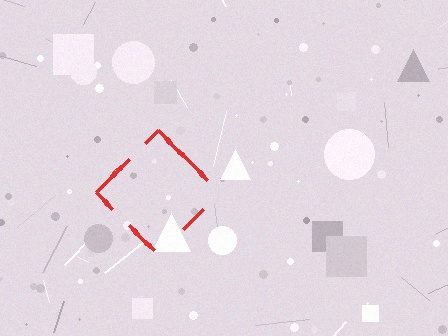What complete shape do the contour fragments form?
The contour fragments form a diamond.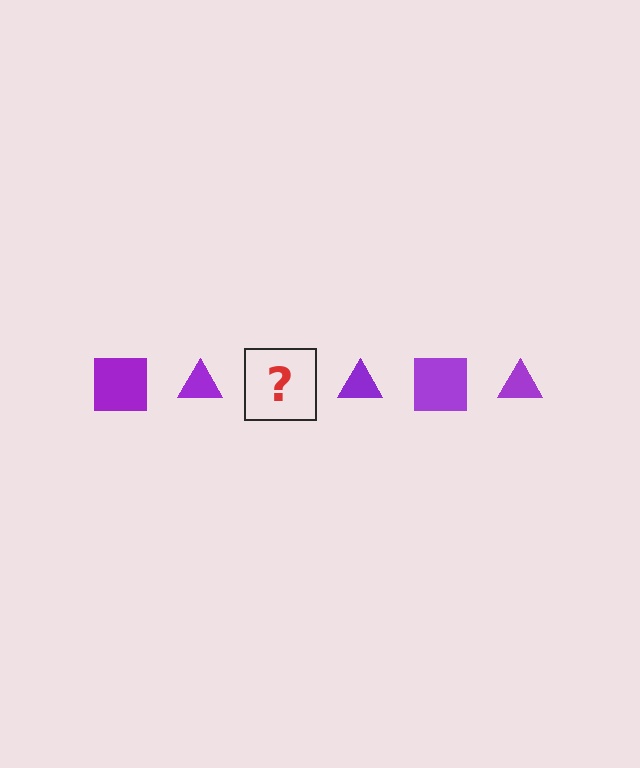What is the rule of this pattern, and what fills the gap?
The rule is that the pattern cycles through square, triangle shapes in purple. The gap should be filled with a purple square.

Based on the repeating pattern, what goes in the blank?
The blank should be a purple square.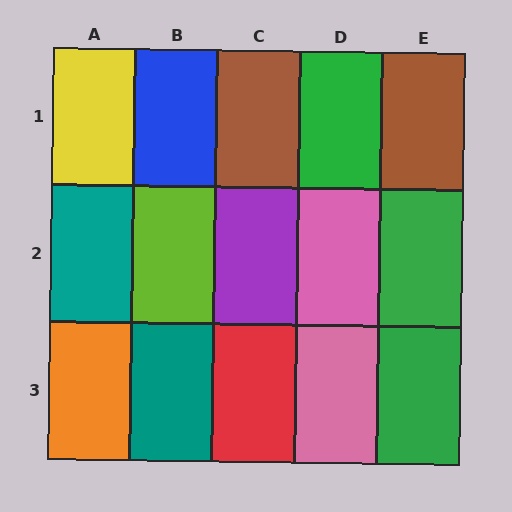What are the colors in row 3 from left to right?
Orange, teal, red, pink, green.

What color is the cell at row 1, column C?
Brown.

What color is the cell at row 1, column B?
Blue.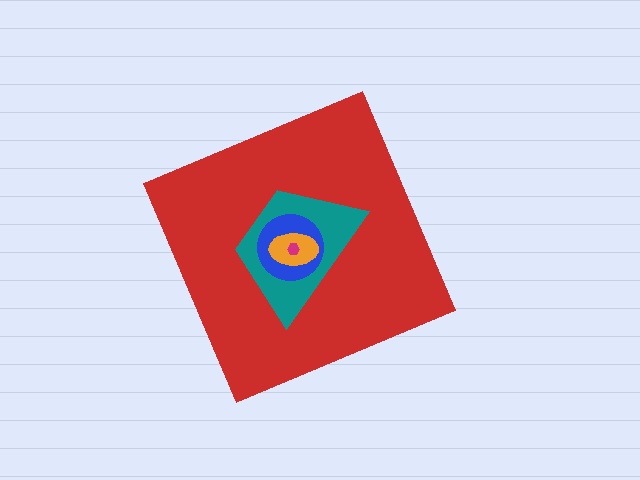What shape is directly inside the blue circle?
The orange ellipse.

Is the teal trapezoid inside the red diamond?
Yes.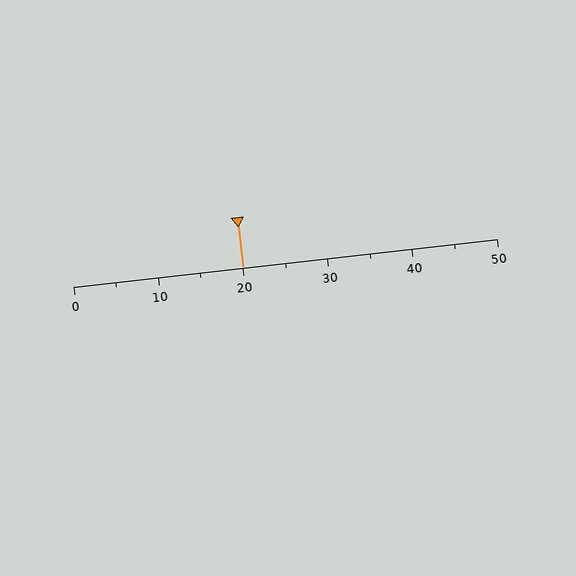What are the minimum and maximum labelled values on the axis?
The axis runs from 0 to 50.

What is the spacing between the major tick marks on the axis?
The major ticks are spaced 10 apart.